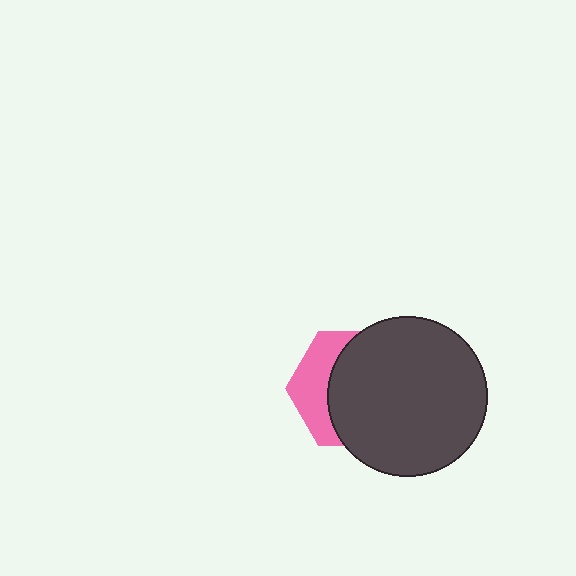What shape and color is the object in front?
The object in front is a dark gray circle.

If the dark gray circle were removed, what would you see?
You would see the complete pink hexagon.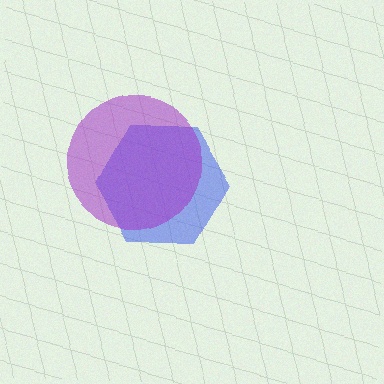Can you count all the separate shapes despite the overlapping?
Yes, there are 2 separate shapes.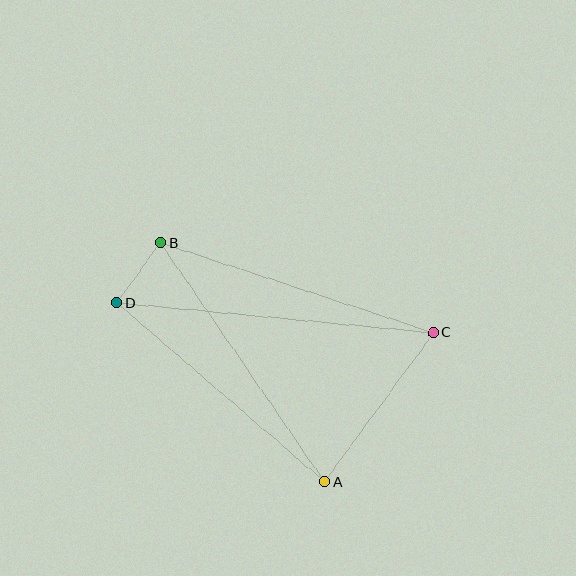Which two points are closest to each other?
Points B and D are closest to each other.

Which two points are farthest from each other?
Points C and D are farthest from each other.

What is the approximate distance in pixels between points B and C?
The distance between B and C is approximately 287 pixels.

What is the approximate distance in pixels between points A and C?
The distance between A and C is approximately 185 pixels.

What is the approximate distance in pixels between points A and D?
The distance between A and D is approximately 274 pixels.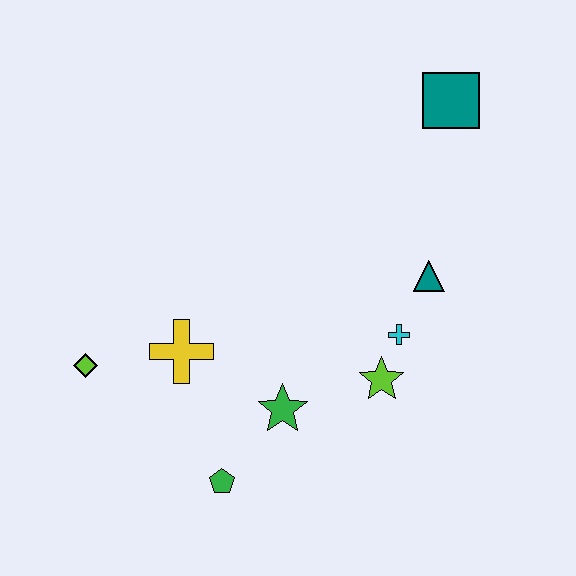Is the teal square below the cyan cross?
No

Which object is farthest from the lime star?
The lime diamond is farthest from the lime star.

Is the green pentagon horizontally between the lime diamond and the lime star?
Yes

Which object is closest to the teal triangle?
The cyan cross is closest to the teal triangle.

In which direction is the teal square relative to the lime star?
The teal square is above the lime star.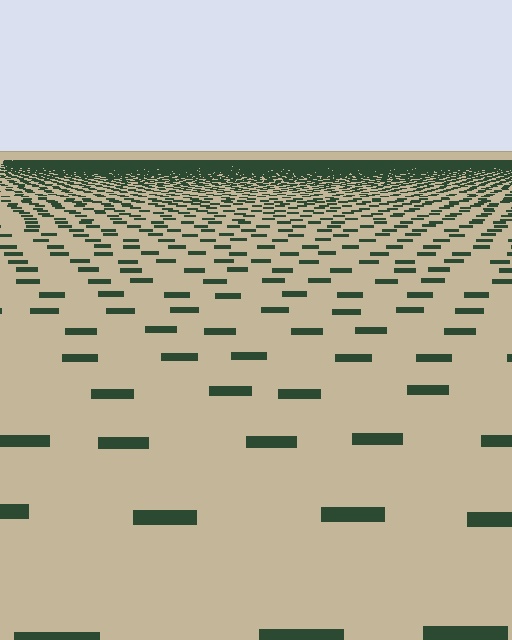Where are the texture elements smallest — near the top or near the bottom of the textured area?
Near the top.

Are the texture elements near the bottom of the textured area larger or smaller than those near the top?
Larger. Near the bottom, elements are closer to the viewer and appear at a bigger on-screen size.